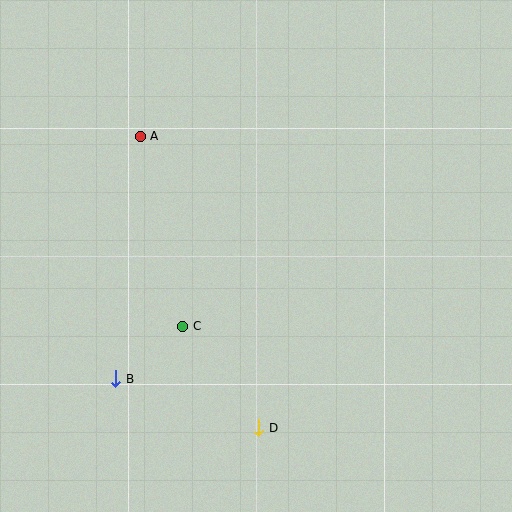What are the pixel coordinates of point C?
Point C is at (183, 326).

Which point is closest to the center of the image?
Point C at (183, 326) is closest to the center.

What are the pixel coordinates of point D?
Point D is at (259, 428).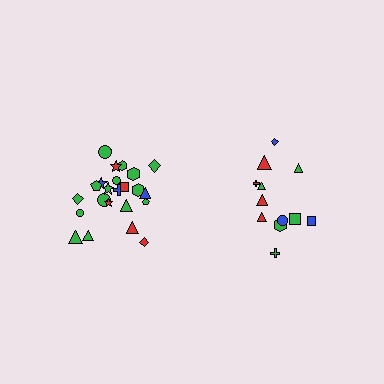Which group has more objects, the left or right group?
The left group.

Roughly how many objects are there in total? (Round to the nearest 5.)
Roughly 35 objects in total.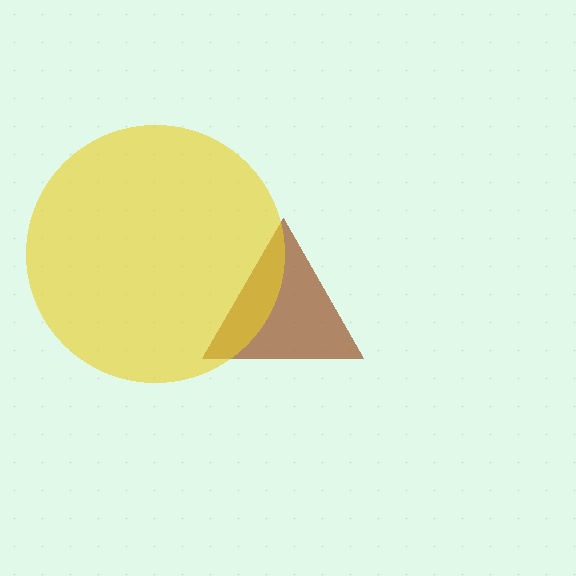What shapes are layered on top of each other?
The layered shapes are: a brown triangle, a yellow circle.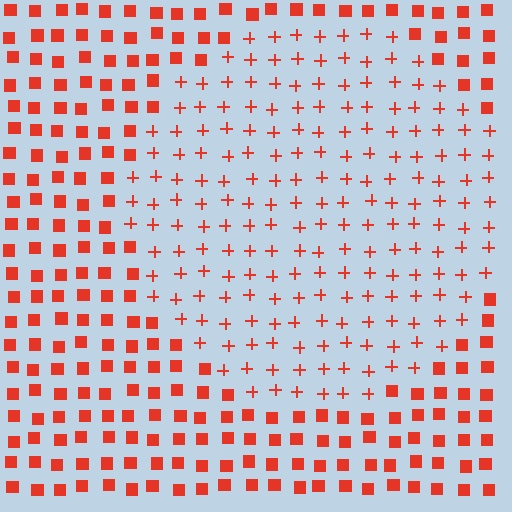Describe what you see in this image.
The image is filled with small red elements arranged in a uniform grid. A circle-shaped region contains plus signs, while the surrounding area contains squares. The boundary is defined purely by the change in element shape.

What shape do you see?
I see a circle.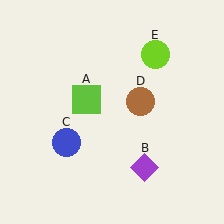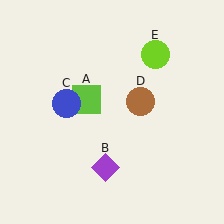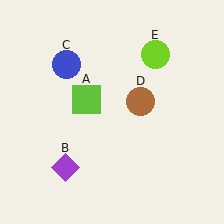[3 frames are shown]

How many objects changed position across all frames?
2 objects changed position: purple diamond (object B), blue circle (object C).